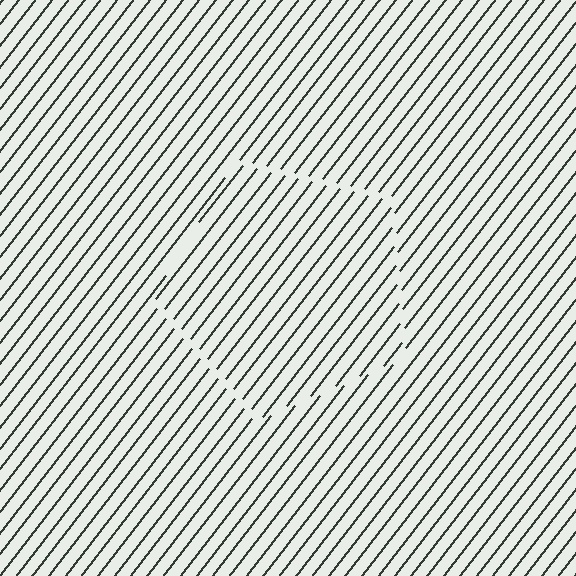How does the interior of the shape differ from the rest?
The interior of the shape contains the same grating, shifted by half a period — the contour is defined by the phase discontinuity where line-ends from the inner and outer gratings abut.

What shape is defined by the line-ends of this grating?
An illusory pentagon. The interior of the shape contains the same grating, shifted by half a period — the contour is defined by the phase discontinuity where line-ends from the inner and outer gratings abut.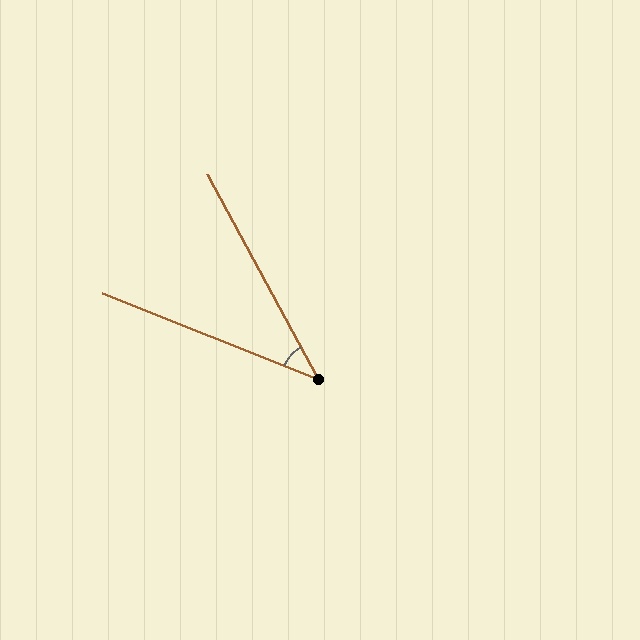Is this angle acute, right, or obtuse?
It is acute.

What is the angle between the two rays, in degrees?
Approximately 40 degrees.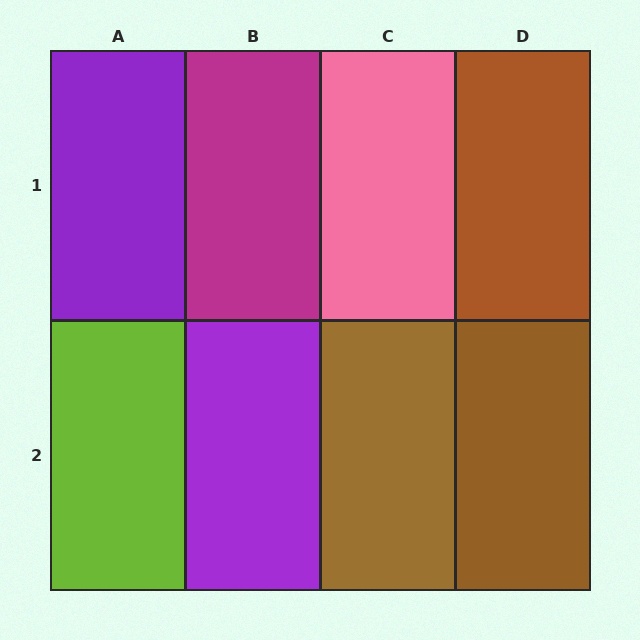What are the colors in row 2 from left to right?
Lime, purple, brown, brown.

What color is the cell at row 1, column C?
Pink.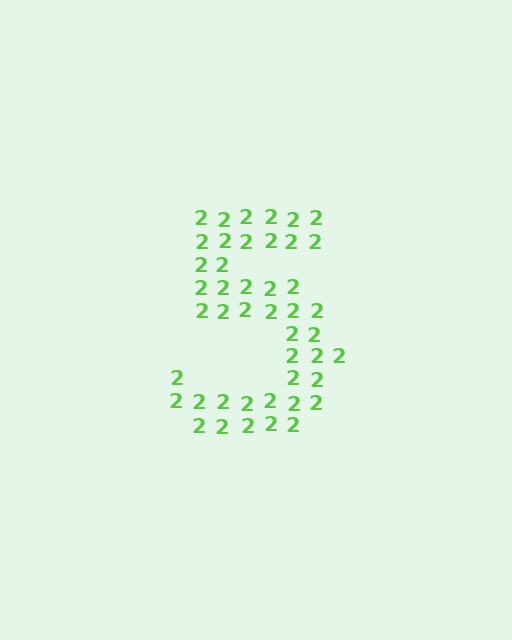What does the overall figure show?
The overall figure shows the digit 5.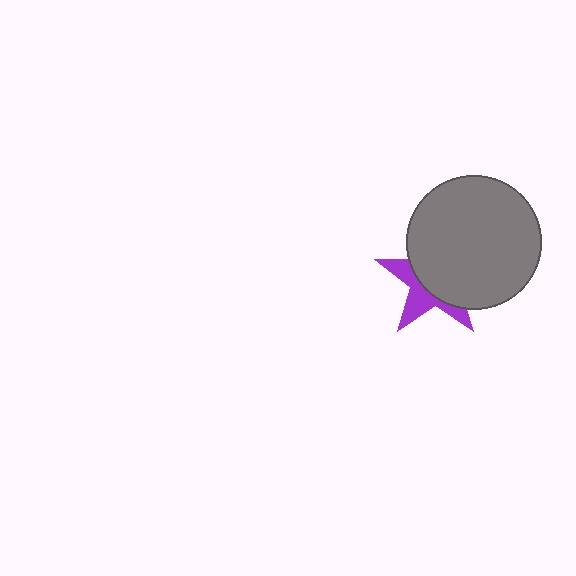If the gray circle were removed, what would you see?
You would see the complete purple star.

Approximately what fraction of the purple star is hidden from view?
Roughly 62% of the purple star is hidden behind the gray circle.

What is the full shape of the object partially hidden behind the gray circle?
The partially hidden object is a purple star.